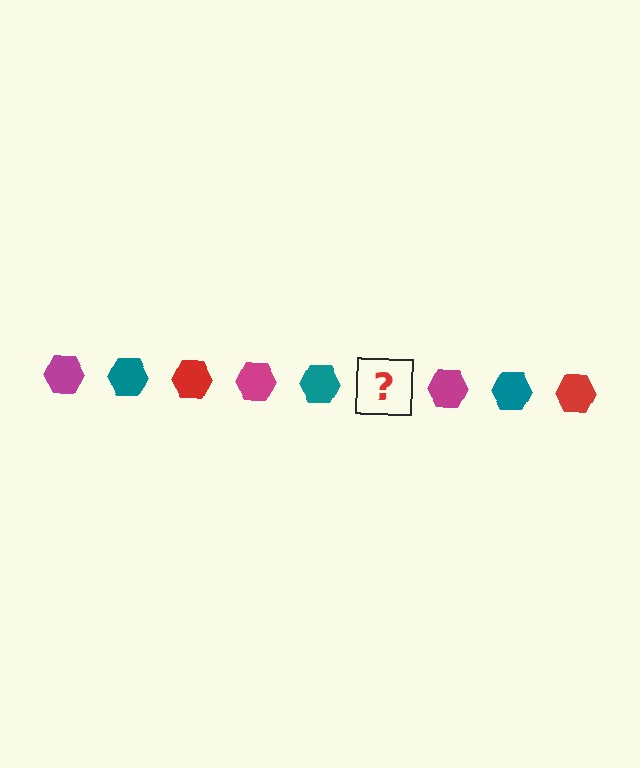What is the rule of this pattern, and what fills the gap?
The rule is that the pattern cycles through magenta, teal, red hexagons. The gap should be filled with a red hexagon.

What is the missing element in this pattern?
The missing element is a red hexagon.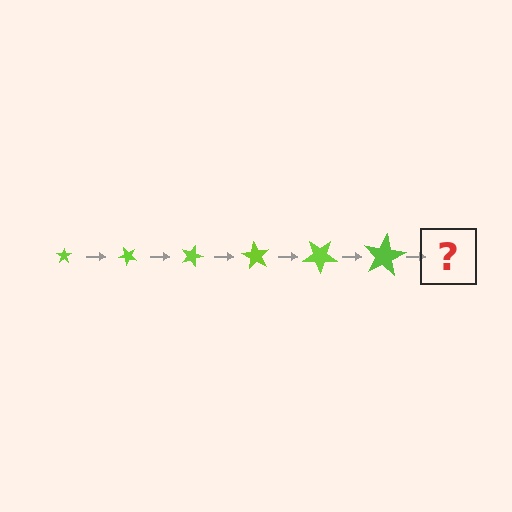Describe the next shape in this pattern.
It should be a star, larger than the previous one and rotated 270 degrees from the start.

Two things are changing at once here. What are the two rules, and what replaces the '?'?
The two rules are that the star grows larger each step and it rotates 45 degrees each step. The '?' should be a star, larger than the previous one and rotated 270 degrees from the start.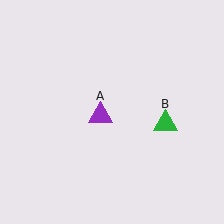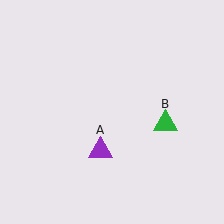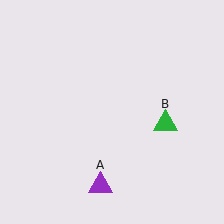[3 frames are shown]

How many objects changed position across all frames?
1 object changed position: purple triangle (object A).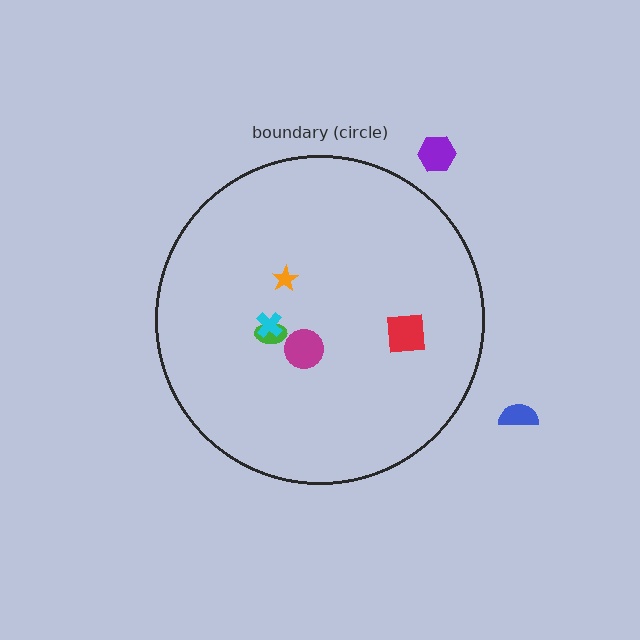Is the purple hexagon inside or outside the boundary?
Outside.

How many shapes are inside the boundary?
5 inside, 2 outside.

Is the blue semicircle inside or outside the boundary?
Outside.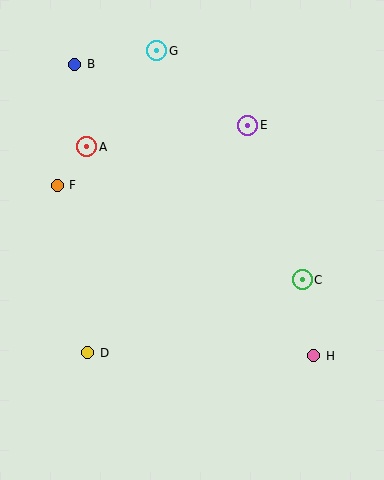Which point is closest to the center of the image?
Point C at (302, 280) is closest to the center.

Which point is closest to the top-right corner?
Point E is closest to the top-right corner.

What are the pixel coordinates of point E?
Point E is at (248, 125).